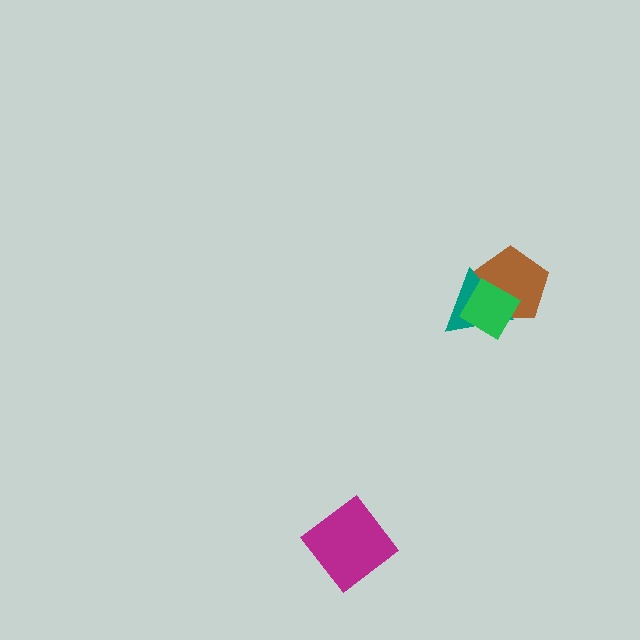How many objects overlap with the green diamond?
2 objects overlap with the green diamond.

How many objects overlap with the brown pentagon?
2 objects overlap with the brown pentagon.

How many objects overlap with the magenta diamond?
0 objects overlap with the magenta diamond.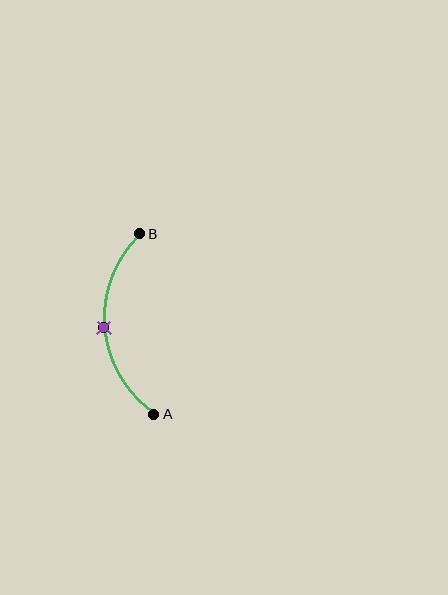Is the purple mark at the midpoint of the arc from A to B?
Yes. The purple mark lies on the arc at equal arc-length from both A and B — it is the arc midpoint.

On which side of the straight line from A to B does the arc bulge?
The arc bulges to the left of the straight line connecting A and B.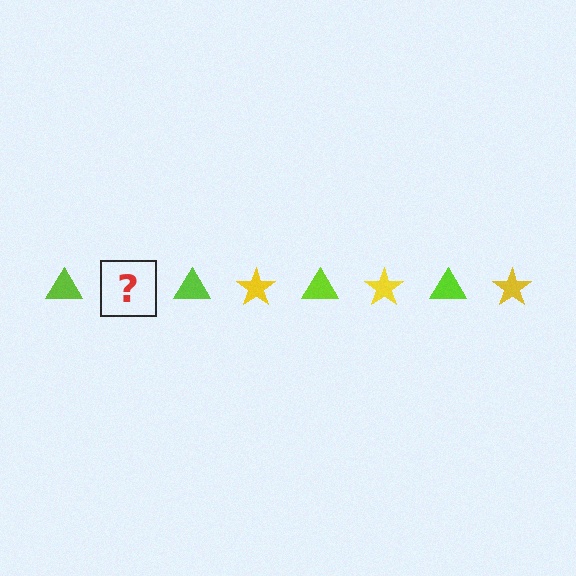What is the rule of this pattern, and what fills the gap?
The rule is that the pattern alternates between lime triangle and yellow star. The gap should be filled with a yellow star.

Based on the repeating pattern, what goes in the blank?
The blank should be a yellow star.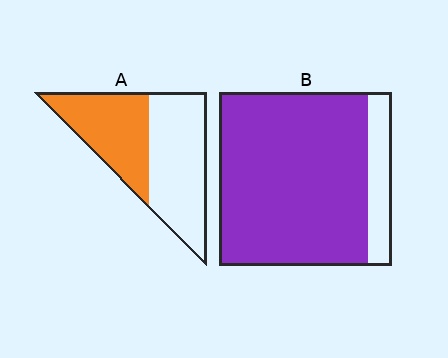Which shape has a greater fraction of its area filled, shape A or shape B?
Shape B.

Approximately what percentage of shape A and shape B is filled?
A is approximately 45% and B is approximately 85%.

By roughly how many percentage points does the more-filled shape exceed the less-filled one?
By roughly 40 percentage points (B over A).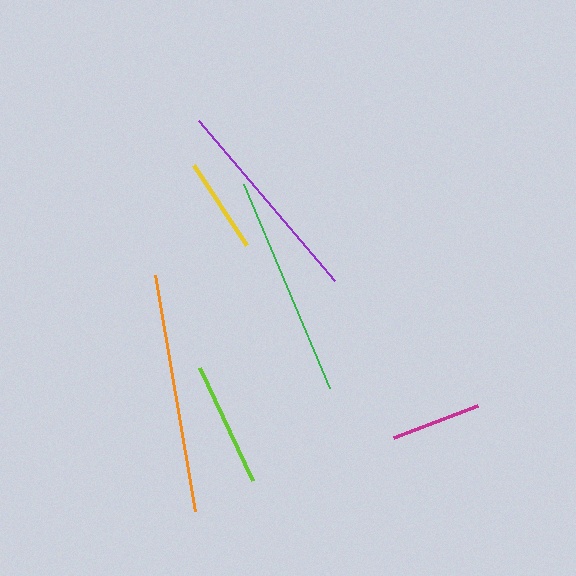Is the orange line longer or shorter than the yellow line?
The orange line is longer than the yellow line.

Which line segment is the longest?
The orange line is the longest at approximately 240 pixels.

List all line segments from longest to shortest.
From longest to shortest: orange, green, purple, lime, yellow, magenta.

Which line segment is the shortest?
The magenta line is the shortest at approximately 90 pixels.